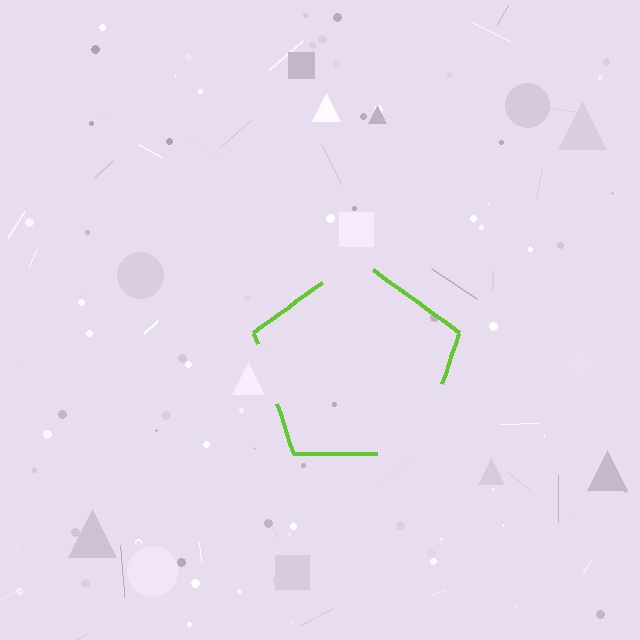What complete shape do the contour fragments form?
The contour fragments form a pentagon.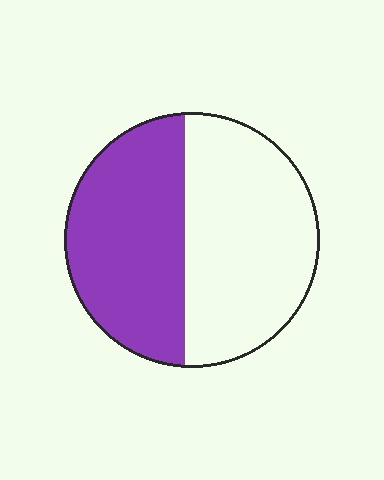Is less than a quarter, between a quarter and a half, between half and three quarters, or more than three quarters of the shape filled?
Between a quarter and a half.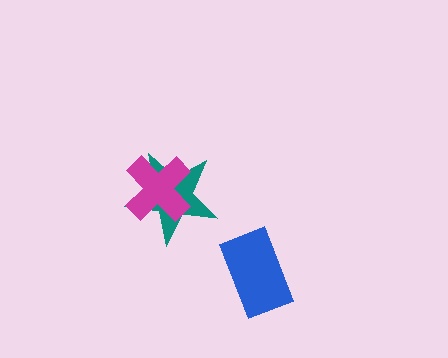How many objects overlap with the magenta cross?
1 object overlaps with the magenta cross.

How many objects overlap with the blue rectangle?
0 objects overlap with the blue rectangle.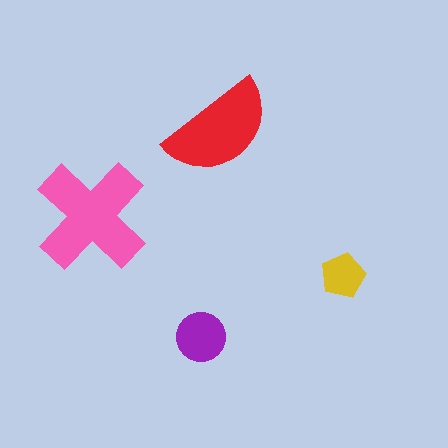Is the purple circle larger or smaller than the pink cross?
Smaller.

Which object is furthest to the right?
The yellow pentagon is rightmost.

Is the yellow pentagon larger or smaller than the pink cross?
Smaller.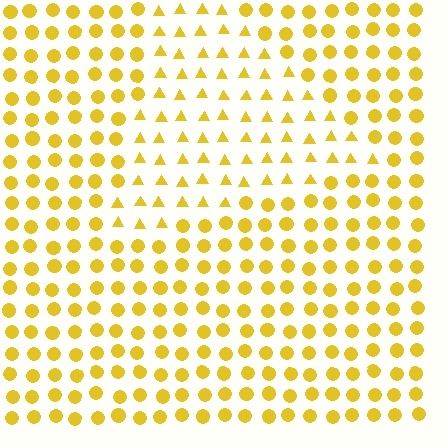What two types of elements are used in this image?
The image uses triangles inside the triangle region and circles outside it.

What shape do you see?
I see a triangle.